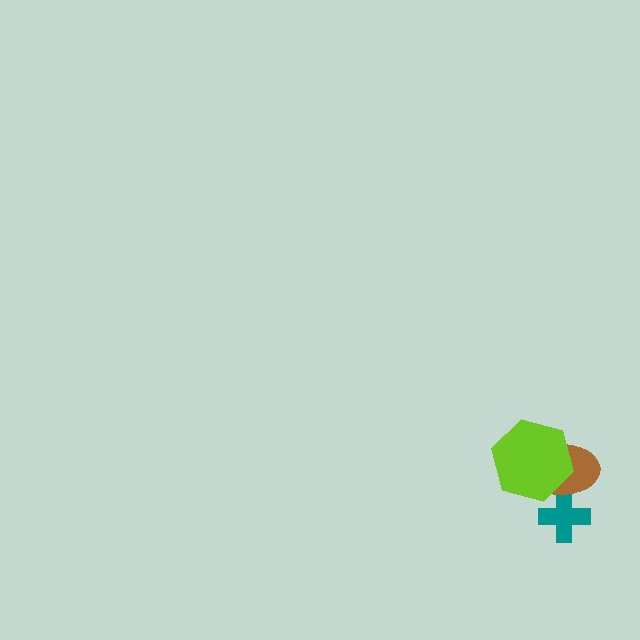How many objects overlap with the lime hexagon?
1 object overlaps with the lime hexagon.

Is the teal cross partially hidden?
Yes, it is partially covered by another shape.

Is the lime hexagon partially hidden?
No, no other shape covers it.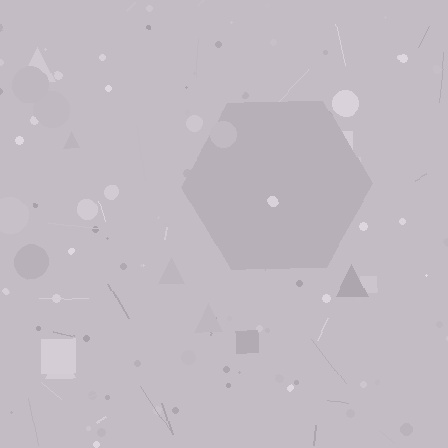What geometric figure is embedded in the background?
A hexagon is embedded in the background.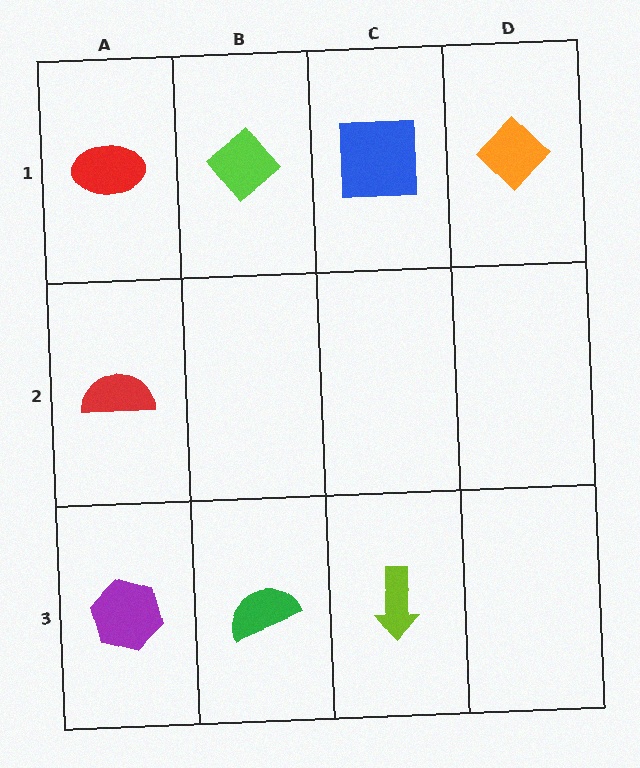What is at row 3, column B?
A green semicircle.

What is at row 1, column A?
A red ellipse.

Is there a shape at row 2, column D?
No, that cell is empty.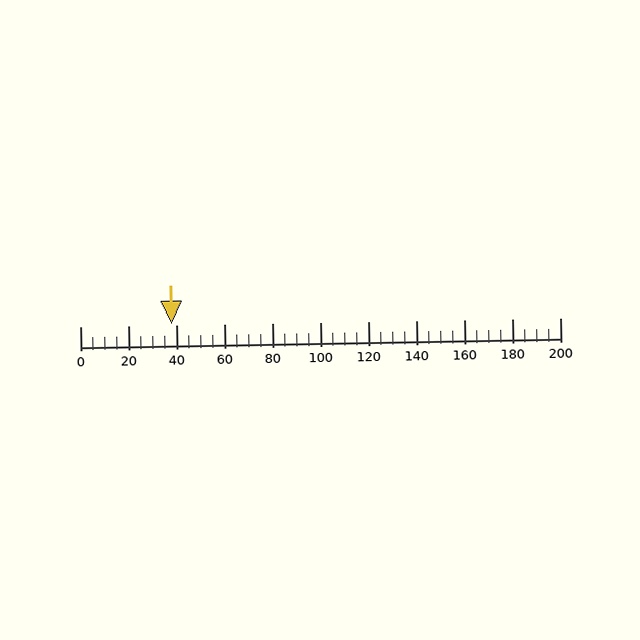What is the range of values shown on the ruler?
The ruler shows values from 0 to 200.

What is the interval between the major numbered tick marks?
The major tick marks are spaced 20 units apart.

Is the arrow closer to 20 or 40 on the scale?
The arrow is closer to 40.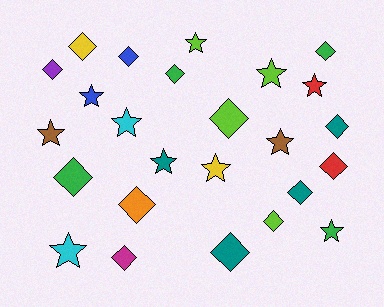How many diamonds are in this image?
There are 14 diamonds.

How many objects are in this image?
There are 25 objects.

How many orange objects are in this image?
There is 1 orange object.